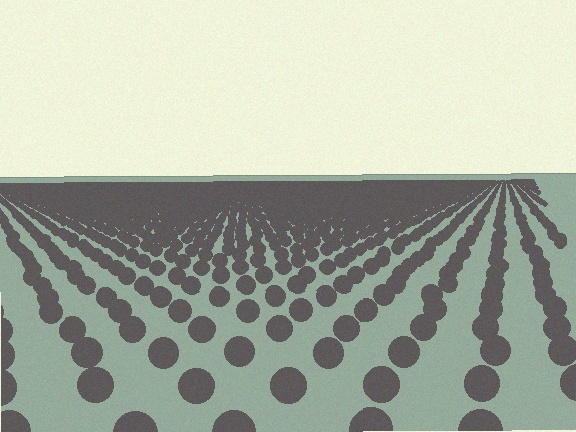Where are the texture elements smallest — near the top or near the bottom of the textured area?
Near the top.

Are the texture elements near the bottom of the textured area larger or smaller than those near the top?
Larger. Near the bottom, elements are closer to the viewer and appear at a bigger on-screen size.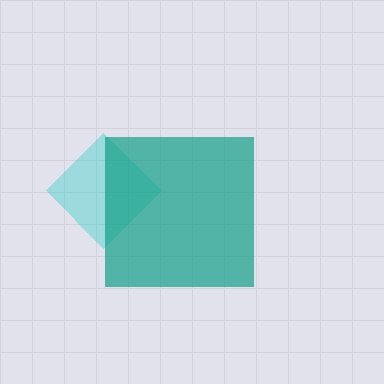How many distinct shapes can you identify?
There are 2 distinct shapes: a cyan diamond, a teal square.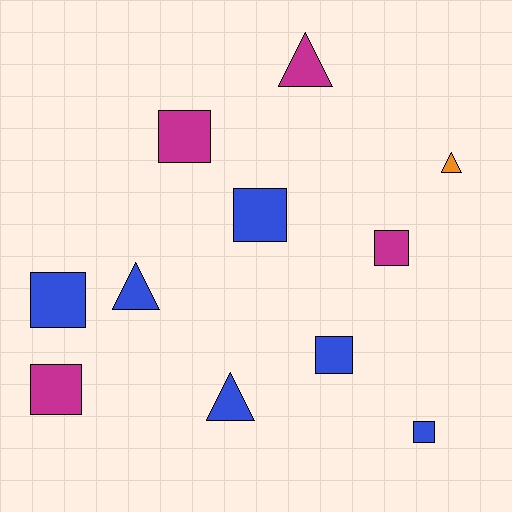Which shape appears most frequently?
Square, with 7 objects.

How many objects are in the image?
There are 11 objects.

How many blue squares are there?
There are 4 blue squares.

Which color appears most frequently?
Blue, with 6 objects.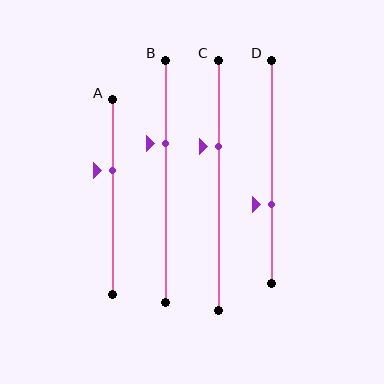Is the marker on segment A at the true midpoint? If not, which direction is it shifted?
No, the marker on segment A is shifted upward by about 14% of the segment length.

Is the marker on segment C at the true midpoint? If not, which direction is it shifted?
No, the marker on segment C is shifted upward by about 16% of the segment length.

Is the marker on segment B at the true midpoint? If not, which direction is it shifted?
No, the marker on segment B is shifted upward by about 16% of the segment length.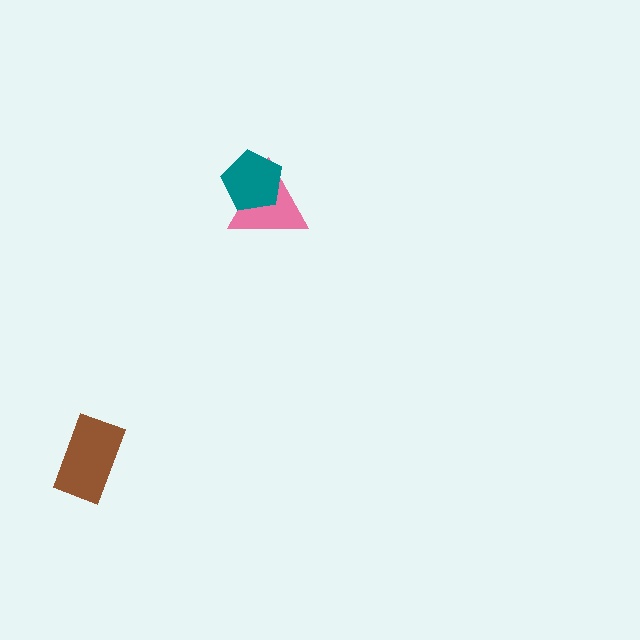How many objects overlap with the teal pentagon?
1 object overlaps with the teal pentagon.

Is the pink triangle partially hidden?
Yes, it is partially covered by another shape.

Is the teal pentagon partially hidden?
No, no other shape covers it.